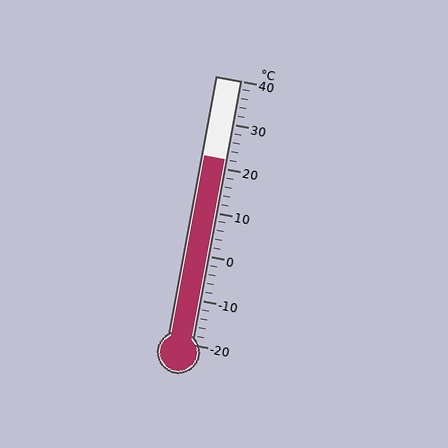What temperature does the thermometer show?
The thermometer shows approximately 22°C.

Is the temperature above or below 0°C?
The temperature is above 0°C.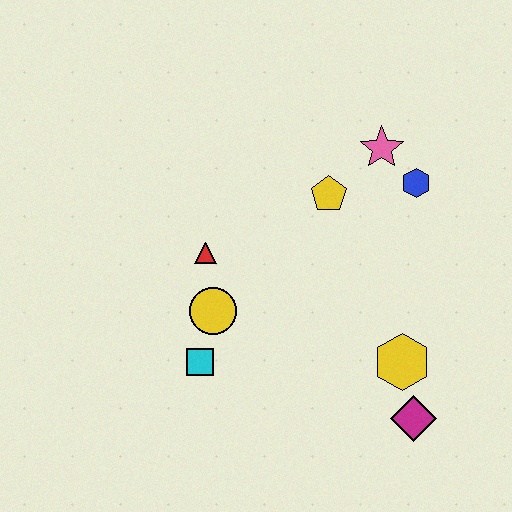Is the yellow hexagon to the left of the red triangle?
No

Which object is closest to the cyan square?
The yellow circle is closest to the cyan square.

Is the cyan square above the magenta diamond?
Yes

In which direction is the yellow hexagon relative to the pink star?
The yellow hexagon is below the pink star.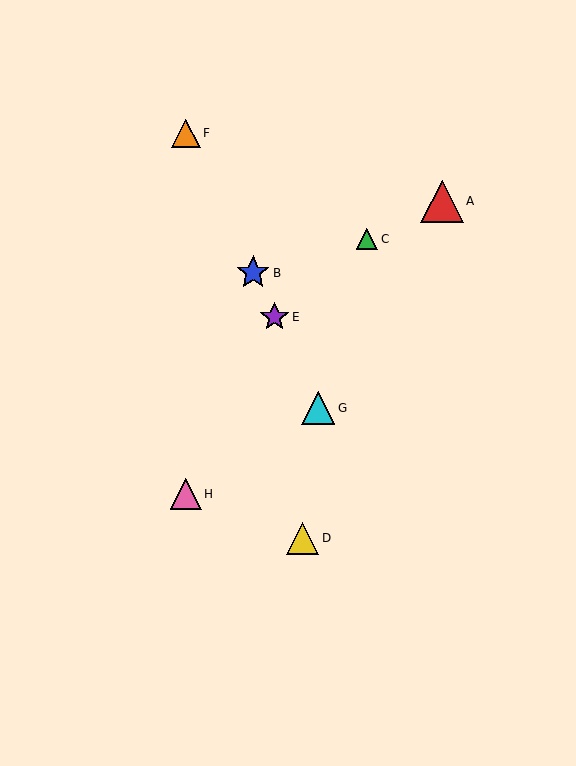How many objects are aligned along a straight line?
4 objects (B, E, F, G) are aligned along a straight line.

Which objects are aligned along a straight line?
Objects B, E, F, G are aligned along a straight line.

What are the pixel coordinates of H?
Object H is at (186, 494).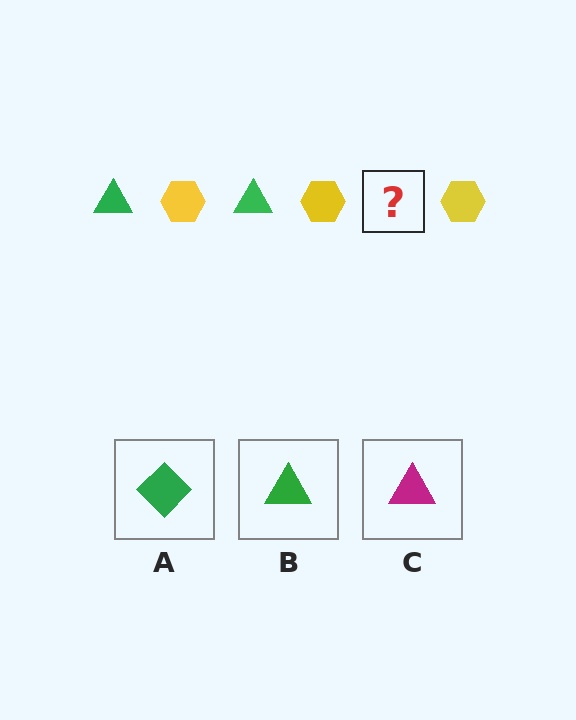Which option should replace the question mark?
Option B.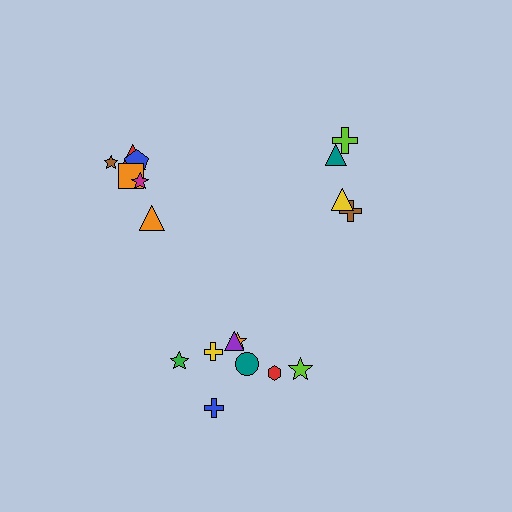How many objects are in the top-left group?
There are 6 objects.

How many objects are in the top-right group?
There are 4 objects.